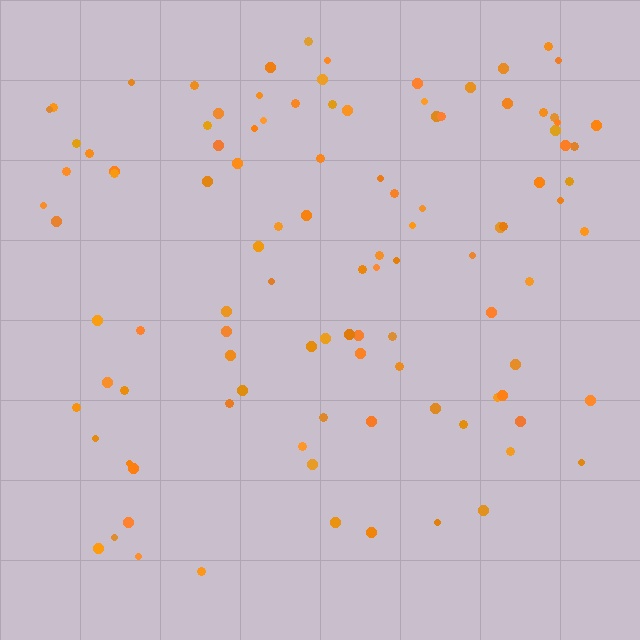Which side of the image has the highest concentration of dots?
The top.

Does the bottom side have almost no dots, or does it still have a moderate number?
Still a moderate number, just noticeably fewer than the top.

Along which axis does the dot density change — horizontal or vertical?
Vertical.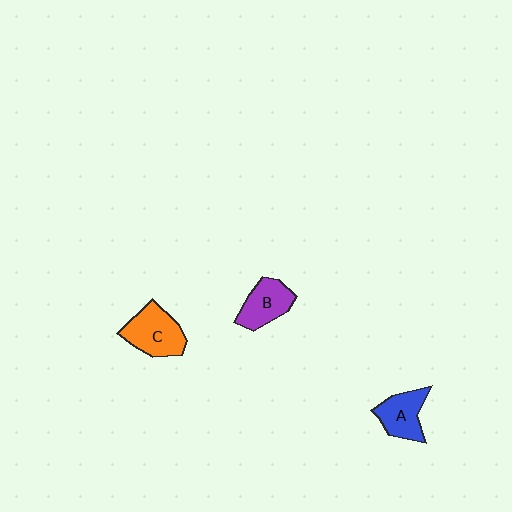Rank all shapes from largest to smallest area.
From largest to smallest: C (orange), B (purple), A (blue).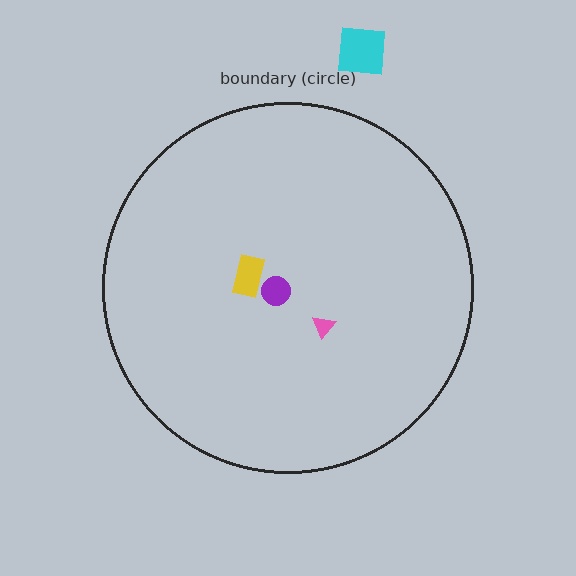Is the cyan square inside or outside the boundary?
Outside.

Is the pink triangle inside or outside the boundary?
Inside.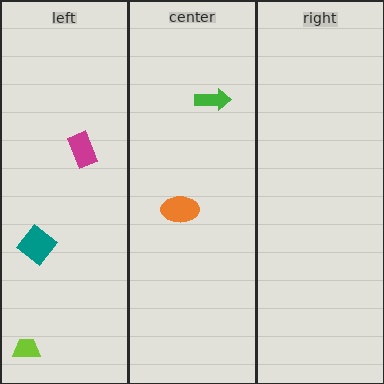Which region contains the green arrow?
The center region.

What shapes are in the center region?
The green arrow, the orange ellipse.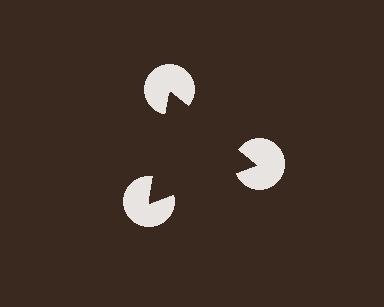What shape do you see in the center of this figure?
An illusory triangle — its edges are inferred from the aligned wedge cuts in the pac-man discs, not physically drawn.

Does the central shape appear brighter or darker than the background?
It typically appears slightly darker than the background, even though no actual brightness change is drawn.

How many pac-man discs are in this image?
There are 3 — one at each vertex of the illusory triangle.